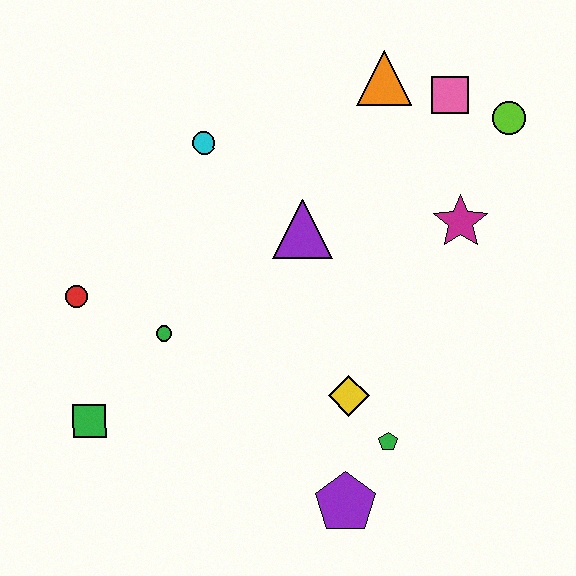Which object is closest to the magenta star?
The lime circle is closest to the magenta star.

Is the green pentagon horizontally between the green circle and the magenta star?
Yes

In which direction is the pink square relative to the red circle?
The pink square is to the right of the red circle.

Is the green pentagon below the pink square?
Yes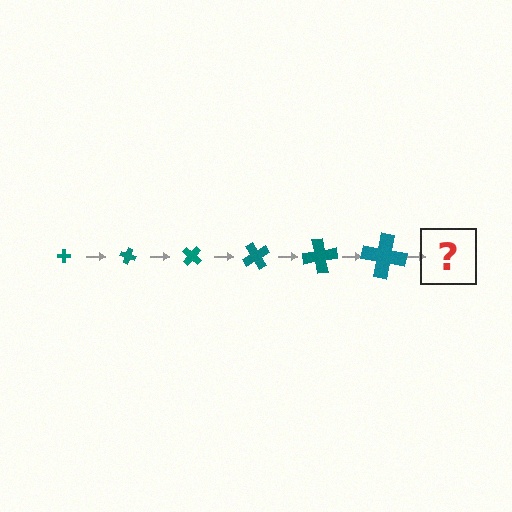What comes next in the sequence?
The next element should be a cross, larger than the previous one and rotated 120 degrees from the start.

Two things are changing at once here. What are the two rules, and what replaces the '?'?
The two rules are that the cross grows larger each step and it rotates 20 degrees each step. The '?' should be a cross, larger than the previous one and rotated 120 degrees from the start.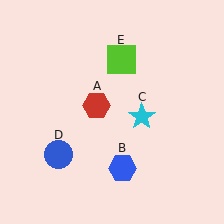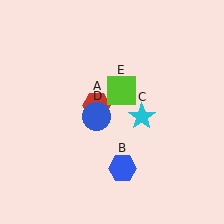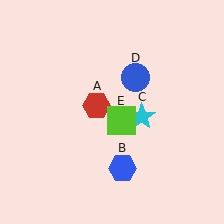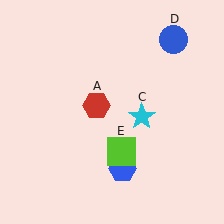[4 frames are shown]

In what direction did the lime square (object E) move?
The lime square (object E) moved down.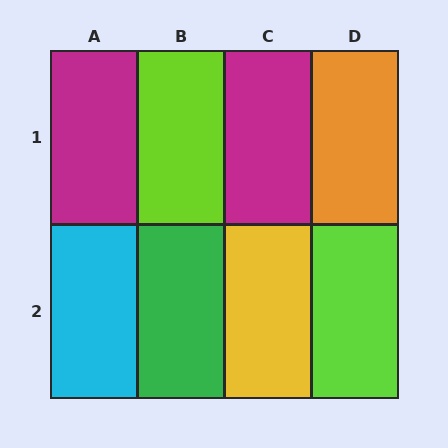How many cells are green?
1 cell is green.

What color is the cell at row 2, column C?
Yellow.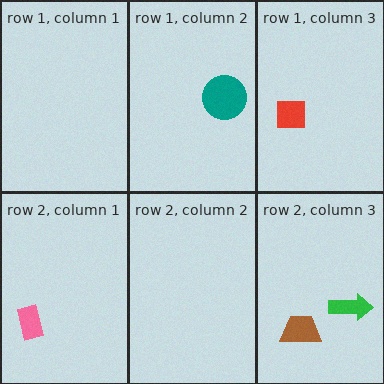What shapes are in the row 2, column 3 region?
The green arrow, the brown trapezoid.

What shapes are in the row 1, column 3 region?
The red square.